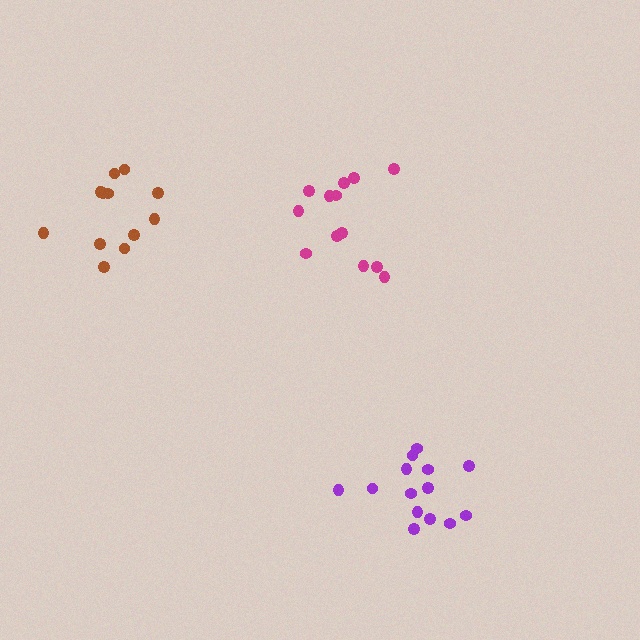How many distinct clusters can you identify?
There are 3 distinct clusters.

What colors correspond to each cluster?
The clusters are colored: brown, magenta, purple.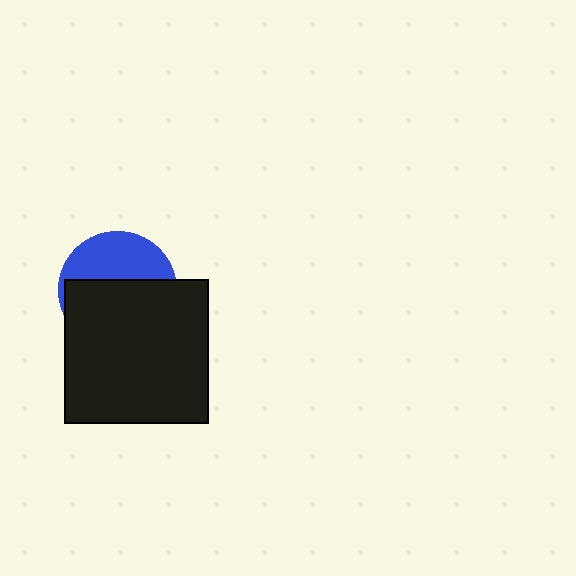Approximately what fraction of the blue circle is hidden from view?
Roughly 60% of the blue circle is hidden behind the black square.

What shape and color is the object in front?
The object in front is a black square.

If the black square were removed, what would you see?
You would see the complete blue circle.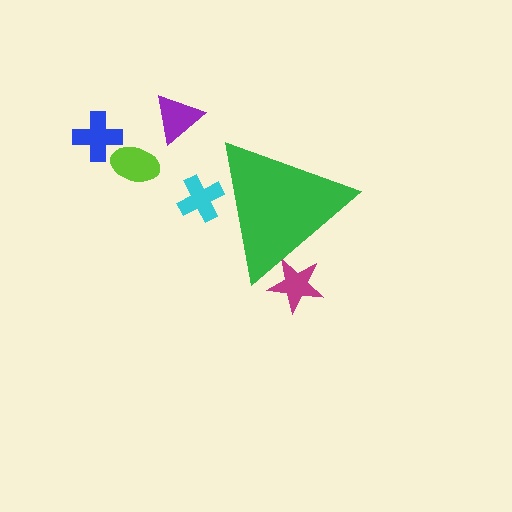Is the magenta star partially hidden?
Yes, the magenta star is partially hidden behind the green triangle.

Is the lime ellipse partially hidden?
No, the lime ellipse is fully visible.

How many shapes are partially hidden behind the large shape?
2 shapes are partially hidden.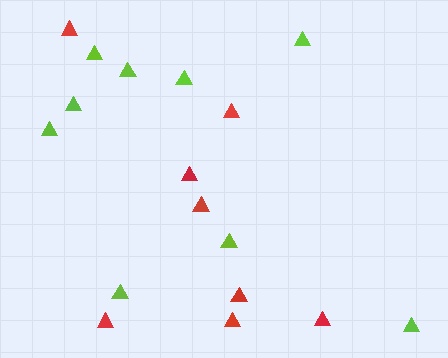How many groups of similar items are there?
There are 2 groups: one group of lime triangles (9) and one group of red triangles (8).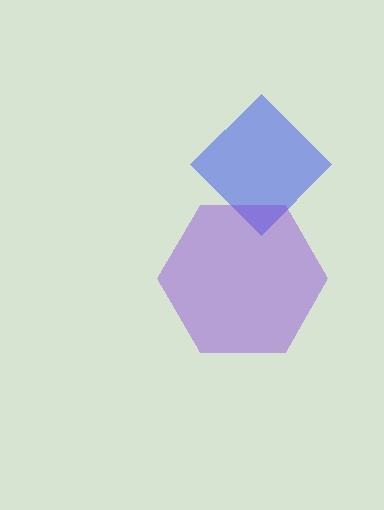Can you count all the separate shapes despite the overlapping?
Yes, there are 2 separate shapes.